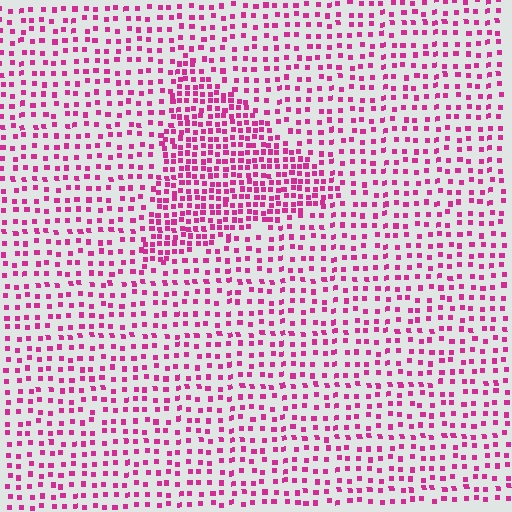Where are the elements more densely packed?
The elements are more densely packed inside the triangle boundary.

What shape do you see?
I see a triangle.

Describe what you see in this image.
The image contains small magenta elements arranged at two different densities. A triangle-shaped region is visible where the elements are more densely packed than the surrounding area.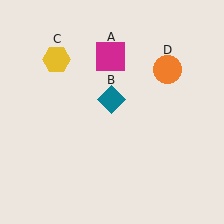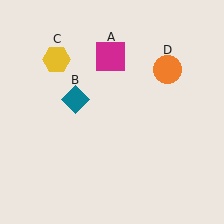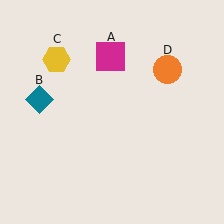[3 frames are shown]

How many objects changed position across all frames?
1 object changed position: teal diamond (object B).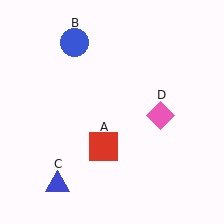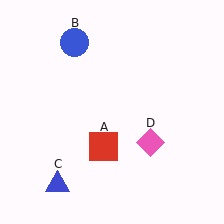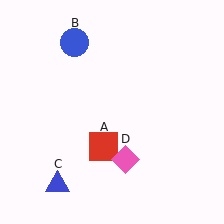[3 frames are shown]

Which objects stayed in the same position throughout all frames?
Red square (object A) and blue circle (object B) and blue triangle (object C) remained stationary.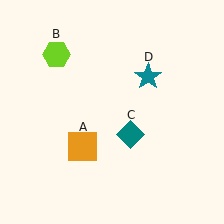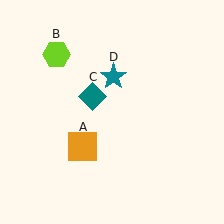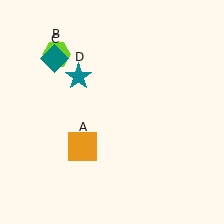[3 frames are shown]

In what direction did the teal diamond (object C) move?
The teal diamond (object C) moved up and to the left.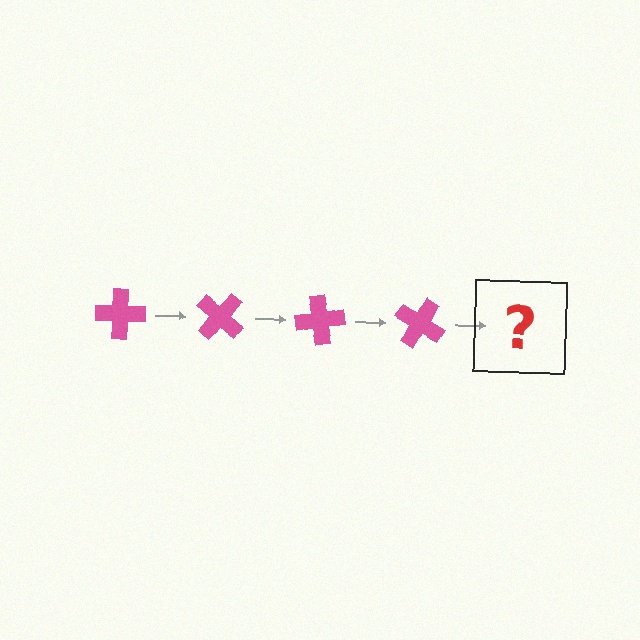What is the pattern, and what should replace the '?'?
The pattern is that the cross rotates 40 degrees each step. The '?' should be a pink cross rotated 160 degrees.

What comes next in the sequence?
The next element should be a pink cross rotated 160 degrees.